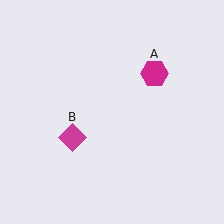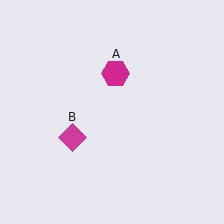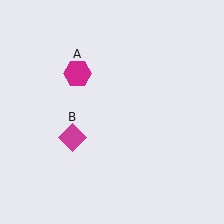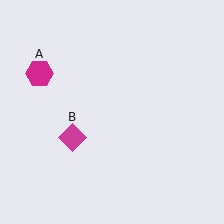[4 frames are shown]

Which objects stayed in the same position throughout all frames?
Magenta diamond (object B) remained stationary.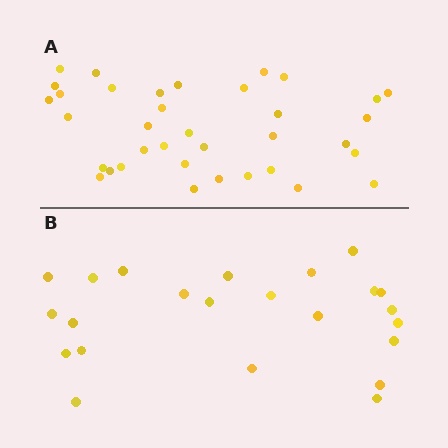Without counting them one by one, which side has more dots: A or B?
Region A (the top region) has more dots.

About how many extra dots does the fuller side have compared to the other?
Region A has approximately 15 more dots than region B.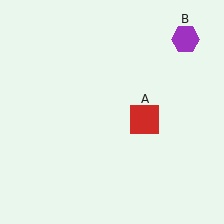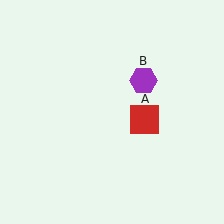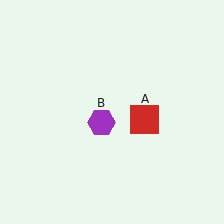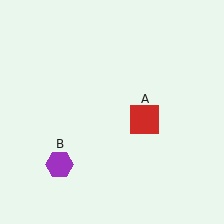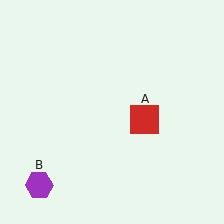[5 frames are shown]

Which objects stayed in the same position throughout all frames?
Red square (object A) remained stationary.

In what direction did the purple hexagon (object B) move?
The purple hexagon (object B) moved down and to the left.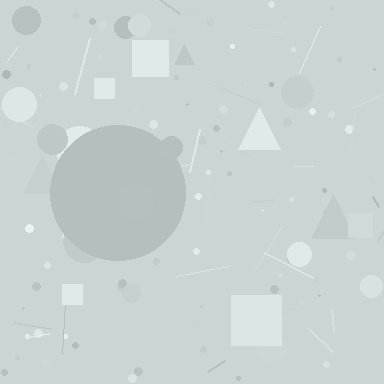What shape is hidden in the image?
A circle is hidden in the image.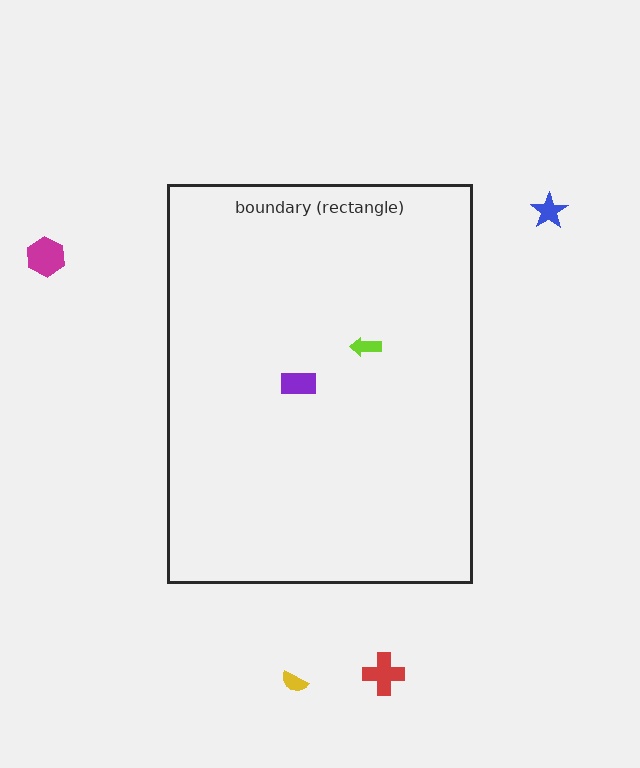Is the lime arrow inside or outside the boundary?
Inside.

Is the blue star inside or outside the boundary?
Outside.